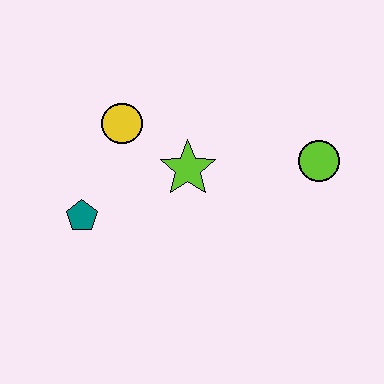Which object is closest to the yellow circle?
The lime star is closest to the yellow circle.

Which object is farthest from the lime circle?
The teal pentagon is farthest from the lime circle.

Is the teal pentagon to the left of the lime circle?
Yes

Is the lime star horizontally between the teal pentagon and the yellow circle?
No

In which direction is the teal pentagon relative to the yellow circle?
The teal pentagon is below the yellow circle.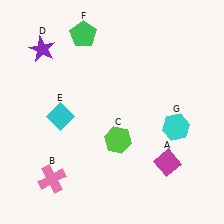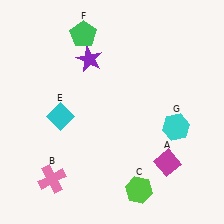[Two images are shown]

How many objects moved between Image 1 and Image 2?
2 objects moved between the two images.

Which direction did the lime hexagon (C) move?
The lime hexagon (C) moved down.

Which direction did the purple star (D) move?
The purple star (D) moved right.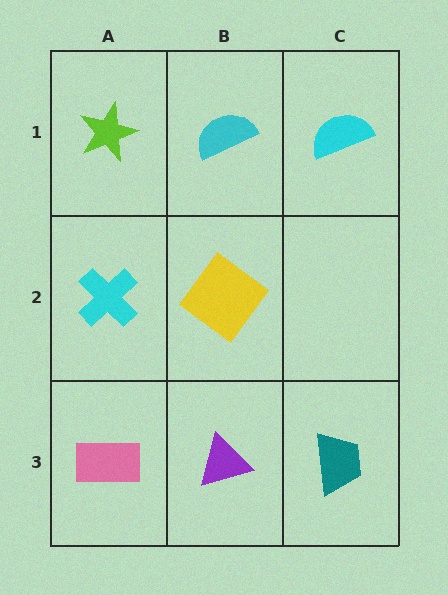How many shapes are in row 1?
3 shapes.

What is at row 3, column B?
A purple triangle.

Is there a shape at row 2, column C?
No, that cell is empty.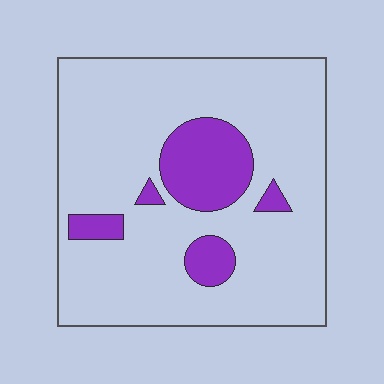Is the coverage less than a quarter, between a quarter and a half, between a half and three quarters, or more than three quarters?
Less than a quarter.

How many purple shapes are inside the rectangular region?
5.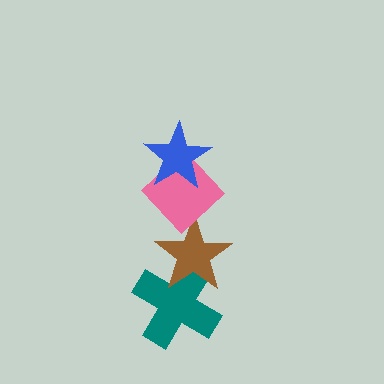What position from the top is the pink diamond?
The pink diamond is 2nd from the top.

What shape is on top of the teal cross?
The brown star is on top of the teal cross.